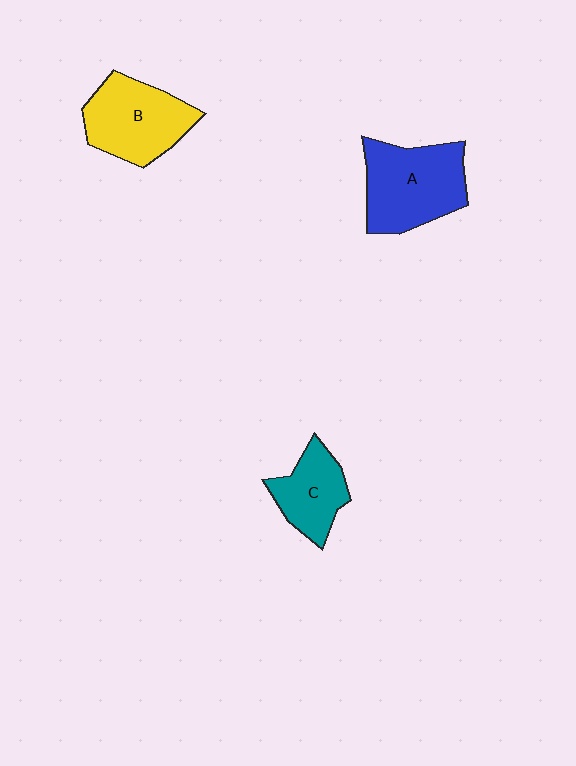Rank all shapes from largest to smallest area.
From largest to smallest: A (blue), B (yellow), C (teal).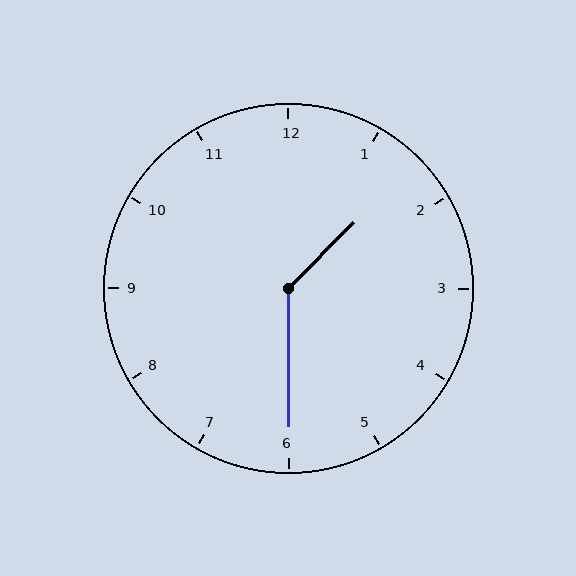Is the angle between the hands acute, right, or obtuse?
It is obtuse.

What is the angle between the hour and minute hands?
Approximately 135 degrees.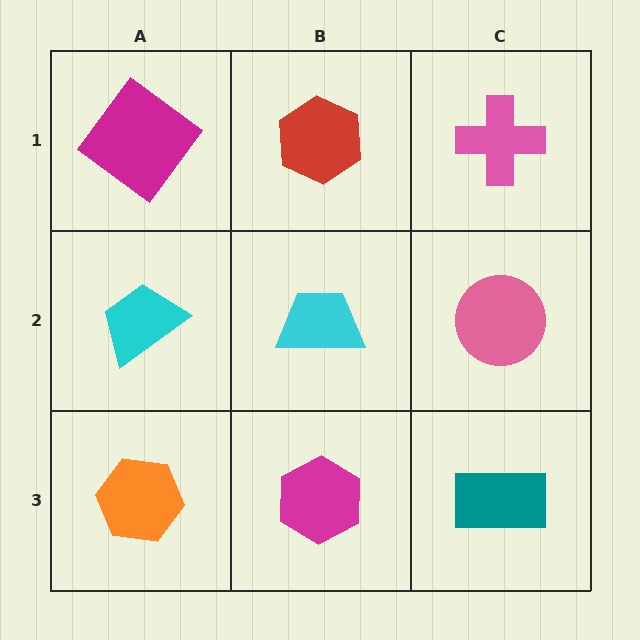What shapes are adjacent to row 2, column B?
A red hexagon (row 1, column B), a magenta hexagon (row 3, column B), a cyan trapezoid (row 2, column A), a pink circle (row 2, column C).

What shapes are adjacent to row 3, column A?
A cyan trapezoid (row 2, column A), a magenta hexagon (row 3, column B).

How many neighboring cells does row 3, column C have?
2.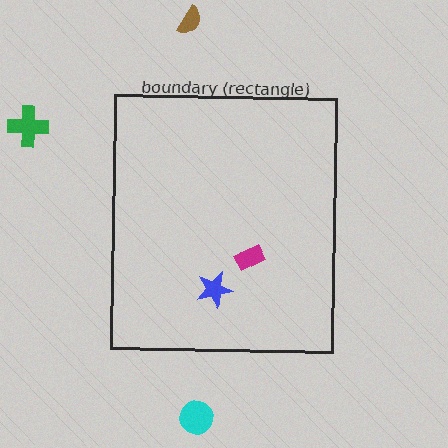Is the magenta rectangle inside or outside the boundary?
Inside.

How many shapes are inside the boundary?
2 inside, 3 outside.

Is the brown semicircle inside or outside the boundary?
Outside.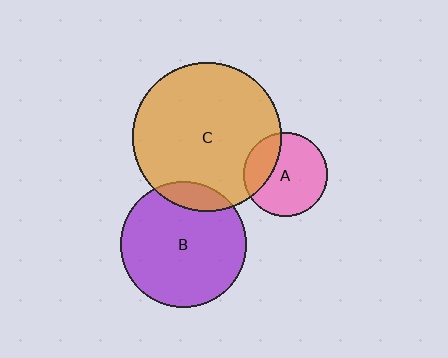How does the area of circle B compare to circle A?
Approximately 2.2 times.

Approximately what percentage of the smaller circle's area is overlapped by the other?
Approximately 25%.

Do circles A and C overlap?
Yes.